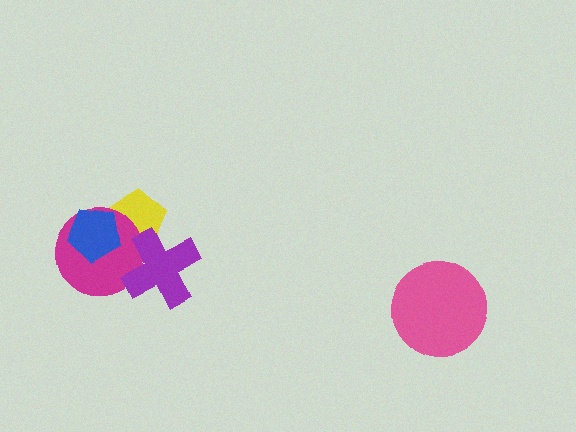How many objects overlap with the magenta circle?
3 objects overlap with the magenta circle.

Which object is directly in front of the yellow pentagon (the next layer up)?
The magenta circle is directly in front of the yellow pentagon.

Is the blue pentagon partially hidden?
No, no other shape covers it.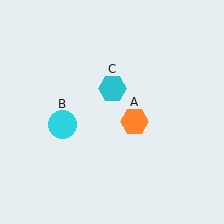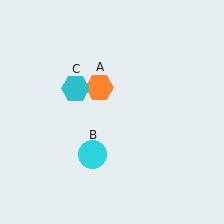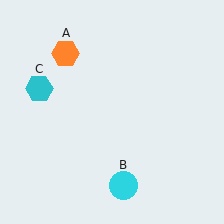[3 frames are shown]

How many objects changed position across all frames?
3 objects changed position: orange hexagon (object A), cyan circle (object B), cyan hexagon (object C).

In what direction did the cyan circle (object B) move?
The cyan circle (object B) moved down and to the right.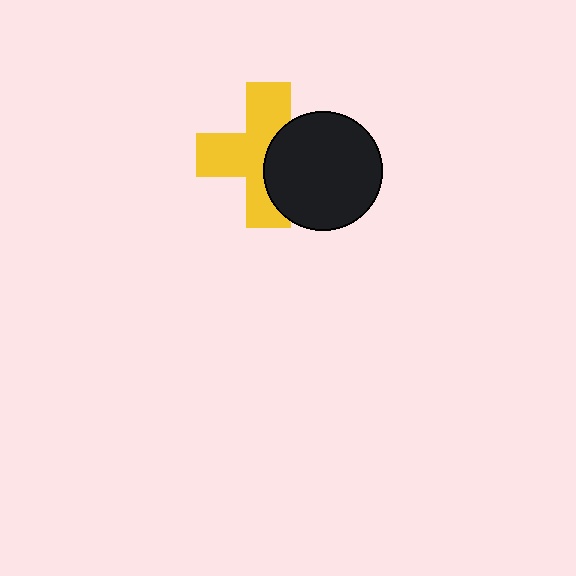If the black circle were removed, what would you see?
You would see the complete yellow cross.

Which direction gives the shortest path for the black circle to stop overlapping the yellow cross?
Moving right gives the shortest separation.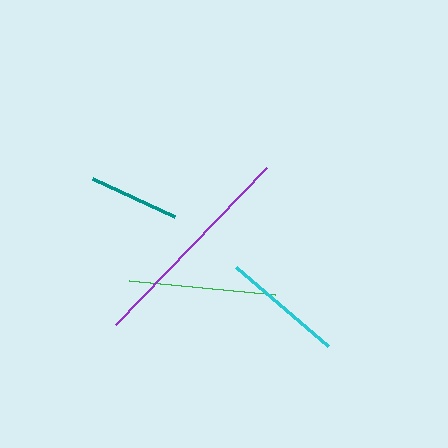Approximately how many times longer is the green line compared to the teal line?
The green line is approximately 1.6 times the length of the teal line.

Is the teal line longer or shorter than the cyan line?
The cyan line is longer than the teal line.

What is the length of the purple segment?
The purple segment is approximately 218 pixels long.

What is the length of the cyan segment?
The cyan segment is approximately 121 pixels long.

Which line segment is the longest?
The purple line is the longest at approximately 218 pixels.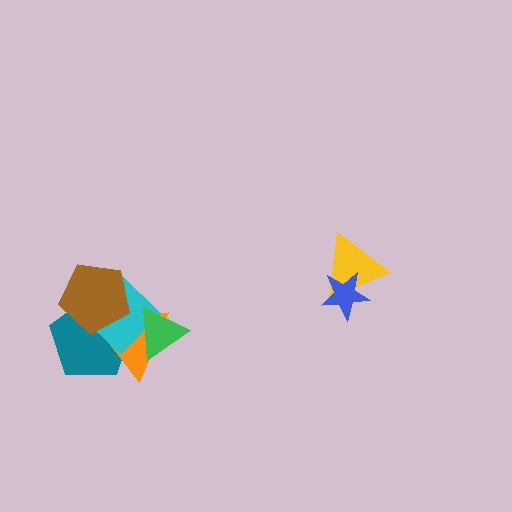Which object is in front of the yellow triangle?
The blue star is in front of the yellow triangle.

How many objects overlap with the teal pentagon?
3 objects overlap with the teal pentagon.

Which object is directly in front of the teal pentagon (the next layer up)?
The orange triangle is directly in front of the teal pentagon.